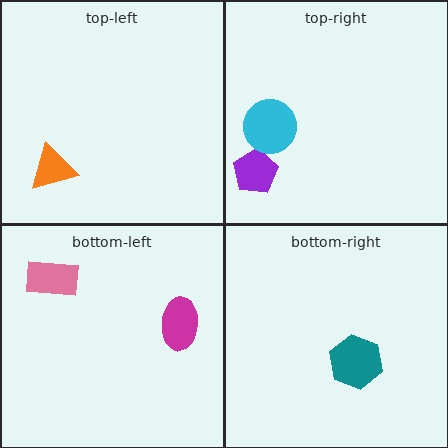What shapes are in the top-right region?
The purple pentagon, the cyan circle.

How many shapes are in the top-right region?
2.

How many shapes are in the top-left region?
1.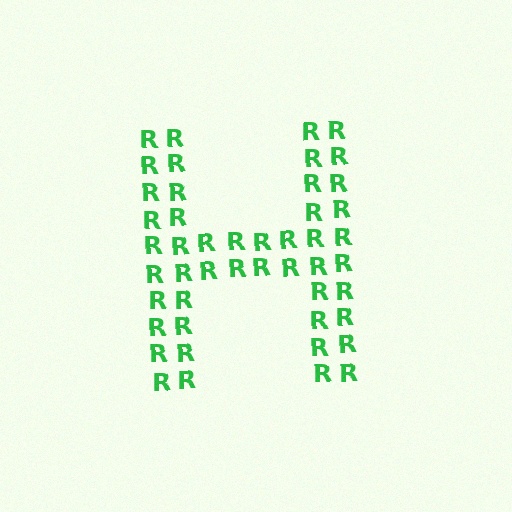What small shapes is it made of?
It is made of small letter R's.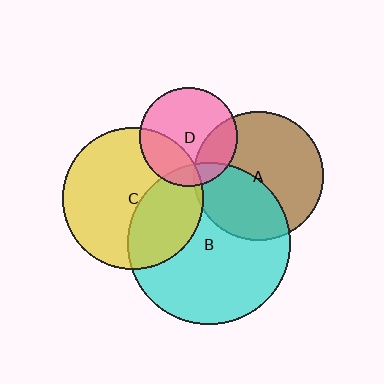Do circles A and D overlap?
Yes.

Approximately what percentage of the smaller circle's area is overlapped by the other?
Approximately 25%.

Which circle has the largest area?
Circle B (cyan).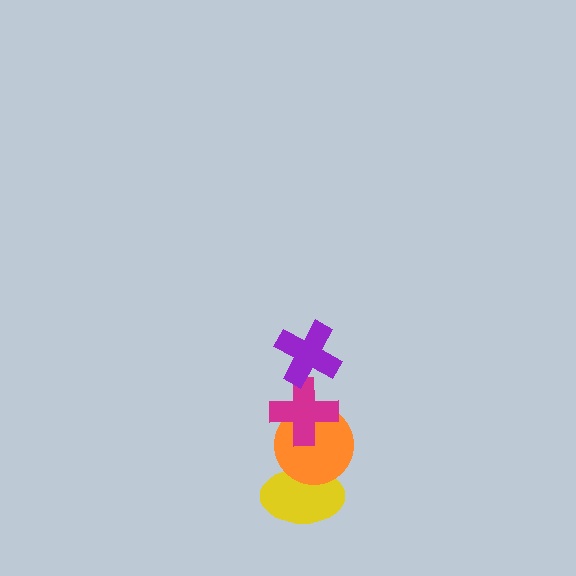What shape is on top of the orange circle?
The magenta cross is on top of the orange circle.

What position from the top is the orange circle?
The orange circle is 3rd from the top.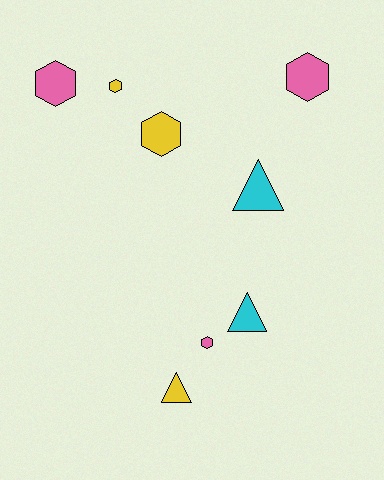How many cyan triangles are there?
There are 2 cyan triangles.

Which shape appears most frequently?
Hexagon, with 5 objects.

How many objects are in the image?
There are 8 objects.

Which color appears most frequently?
Pink, with 3 objects.